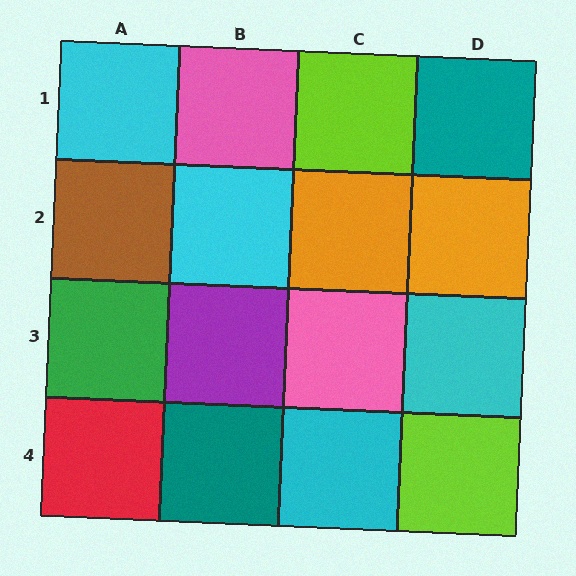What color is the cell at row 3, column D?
Cyan.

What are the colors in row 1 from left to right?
Cyan, pink, lime, teal.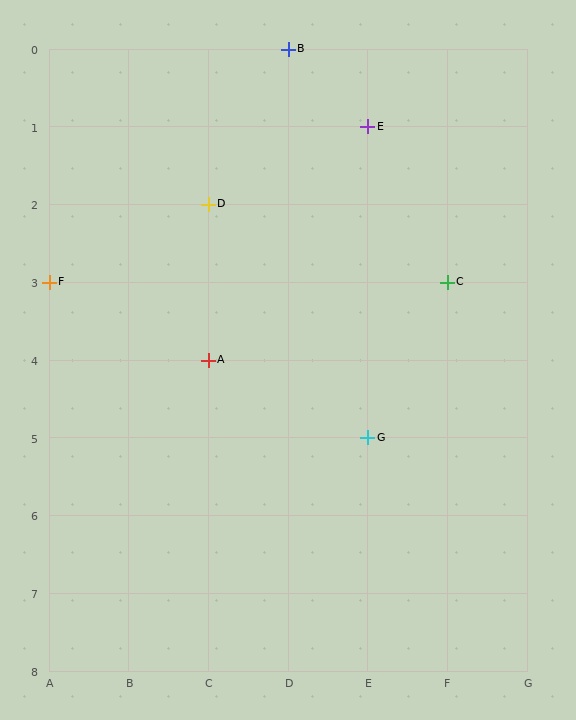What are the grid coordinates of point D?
Point D is at grid coordinates (C, 2).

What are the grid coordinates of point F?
Point F is at grid coordinates (A, 3).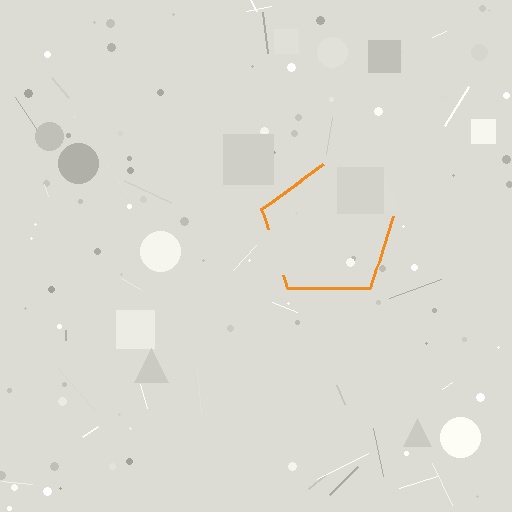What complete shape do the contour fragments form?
The contour fragments form a pentagon.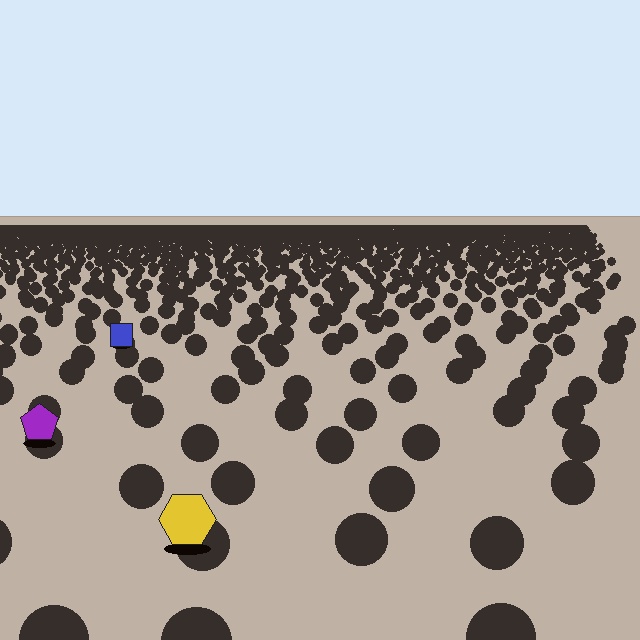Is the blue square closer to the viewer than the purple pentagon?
No. The purple pentagon is closer — you can tell from the texture gradient: the ground texture is coarser near it.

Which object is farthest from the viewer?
The blue square is farthest from the viewer. It appears smaller and the ground texture around it is denser.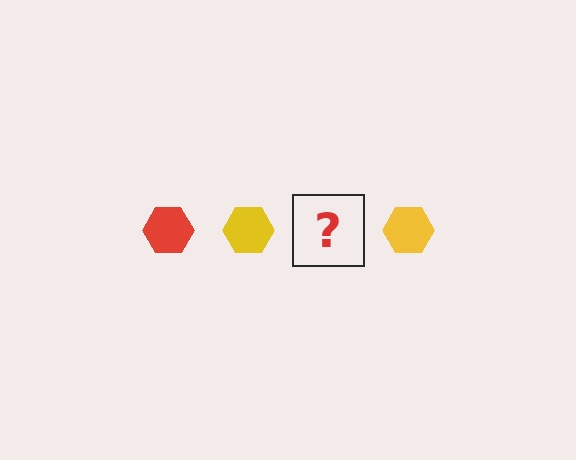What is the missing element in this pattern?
The missing element is a red hexagon.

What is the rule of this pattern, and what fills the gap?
The rule is that the pattern cycles through red, yellow hexagons. The gap should be filled with a red hexagon.